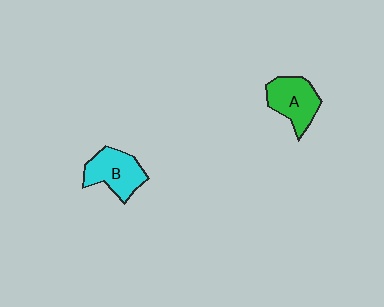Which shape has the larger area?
Shape B (cyan).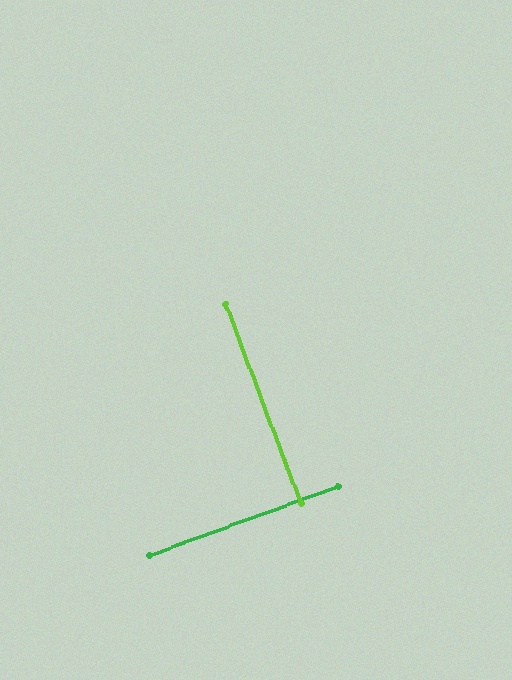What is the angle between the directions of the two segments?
Approximately 90 degrees.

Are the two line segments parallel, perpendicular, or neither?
Perpendicular — they meet at approximately 90°.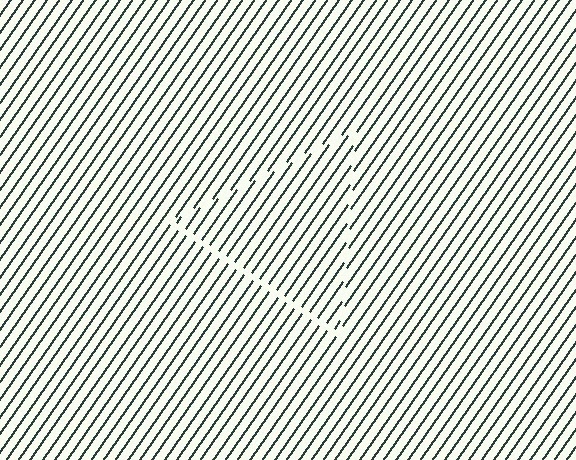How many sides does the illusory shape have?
3 sides — the line-ends trace a triangle.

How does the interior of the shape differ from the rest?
The interior of the shape contains the same grating, shifted by half a period — the contour is defined by the phase discontinuity where line-ends from the inner and outer gratings abut.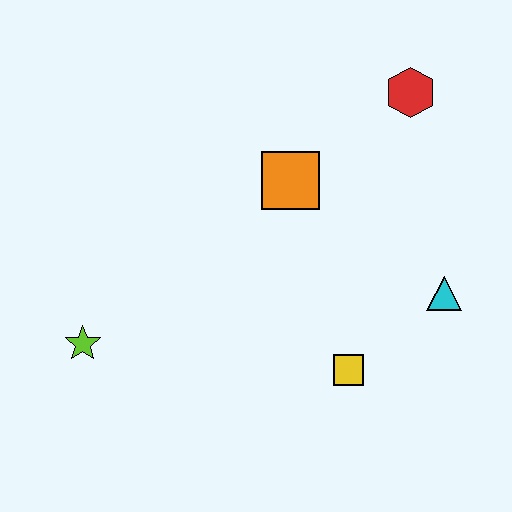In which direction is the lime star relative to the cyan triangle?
The lime star is to the left of the cyan triangle.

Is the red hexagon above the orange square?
Yes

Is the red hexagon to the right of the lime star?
Yes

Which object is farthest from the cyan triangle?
The lime star is farthest from the cyan triangle.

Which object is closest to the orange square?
The red hexagon is closest to the orange square.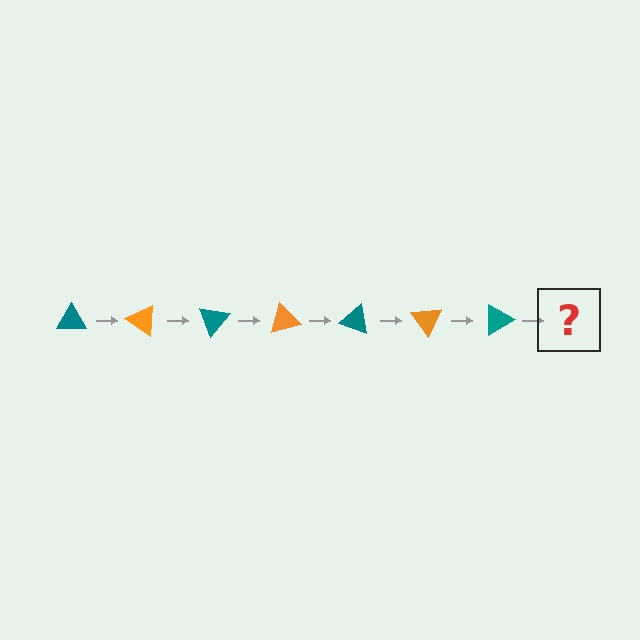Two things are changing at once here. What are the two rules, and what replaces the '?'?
The two rules are that it rotates 35 degrees each step and the color cycles through teal and orange. The '?' should be an orange triangle, rotated 245 degrees from the start.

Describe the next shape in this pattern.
It should be an orange triangle, rotated 245 degrees from the start.